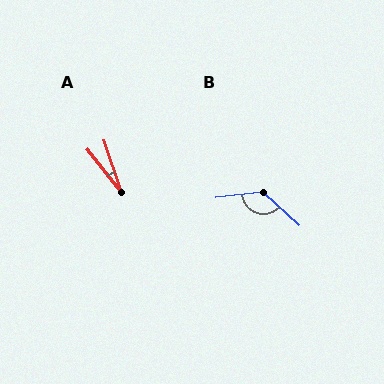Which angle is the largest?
B, at approximately 131 degrees.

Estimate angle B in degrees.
Approximately 131 degrees.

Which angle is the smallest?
A, at approximately 20 degrees.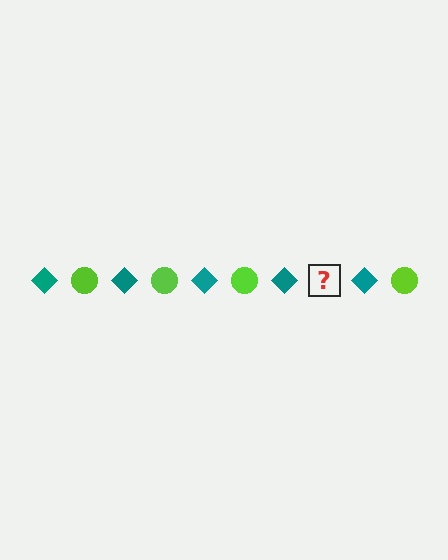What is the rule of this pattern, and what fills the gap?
The rule is that the pattern alternates between teal diamond and lime circle. The gap should be filled with a lime circle.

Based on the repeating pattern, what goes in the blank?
The blank should be a lime circle.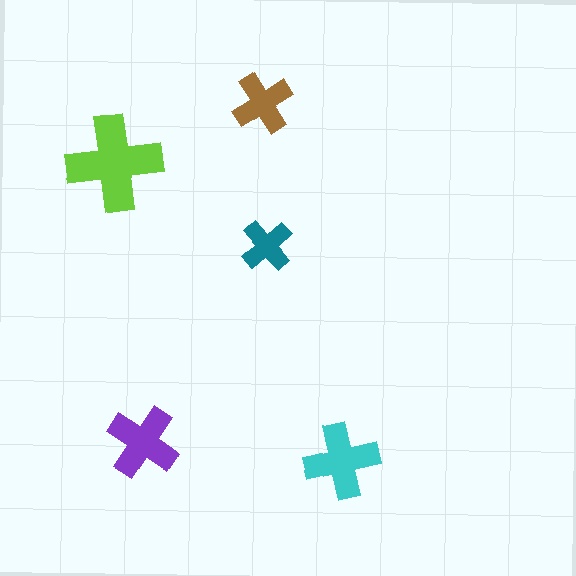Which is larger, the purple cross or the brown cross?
The purple one.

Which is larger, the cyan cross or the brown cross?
The cyan one.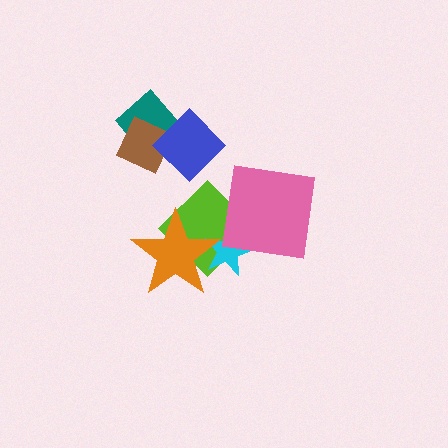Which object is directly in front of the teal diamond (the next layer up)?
The brown diamond is directly in front of the teal diamond.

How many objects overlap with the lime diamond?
3 objects overlap with the lime diamond.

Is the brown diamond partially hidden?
Yes, it is partially covered by another shape.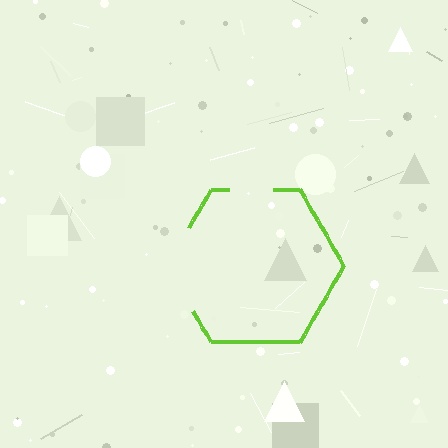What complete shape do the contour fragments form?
The contour fragments form a hexagon.